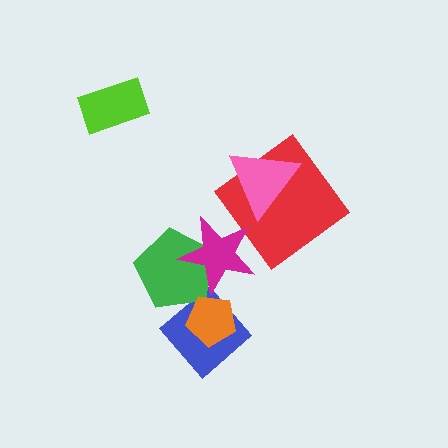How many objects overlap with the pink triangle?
1 object overlaps with the pink triangle.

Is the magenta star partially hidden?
No, no other shape covers it.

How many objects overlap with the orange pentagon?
2 objects overlap with the orange pentagon.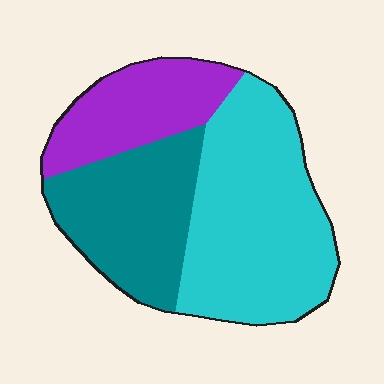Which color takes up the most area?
Cyan, at roughly 50%.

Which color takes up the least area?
Purple, at roughly 20%.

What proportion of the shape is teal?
Teal covers 30% of the shape.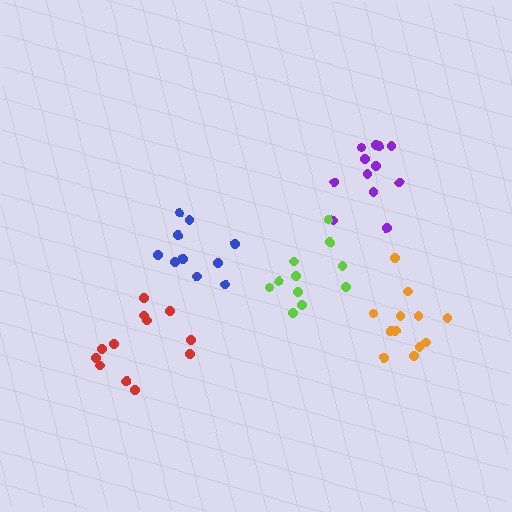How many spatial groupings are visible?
There are 5 spatial groupings.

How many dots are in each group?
Group 1: 12 dots, Group 2: 12 dots, Group 3: 10 dots, Group 4: 11 dots, Group 5: 12 dots (57 total).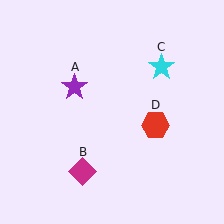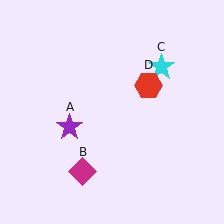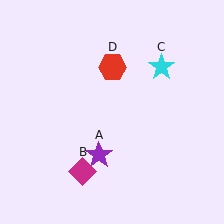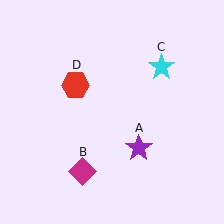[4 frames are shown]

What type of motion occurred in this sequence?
The purple star (object A), red hexagon (object D) rotated counterclockwise around the center of the scene.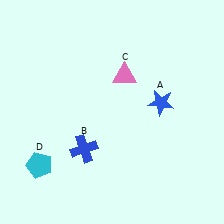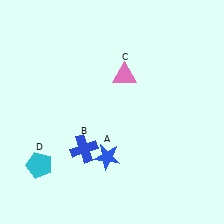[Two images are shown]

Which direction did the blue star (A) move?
The blue star (A) moved down.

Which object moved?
The blue star (A) moved down.